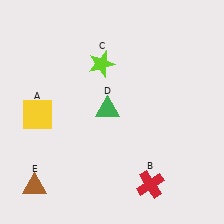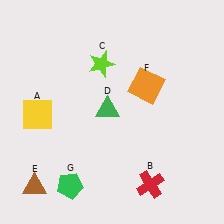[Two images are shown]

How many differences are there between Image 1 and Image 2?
There are 2 differences between the two images.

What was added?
An orange square (F), a green pentagon (G) were added in Image 2.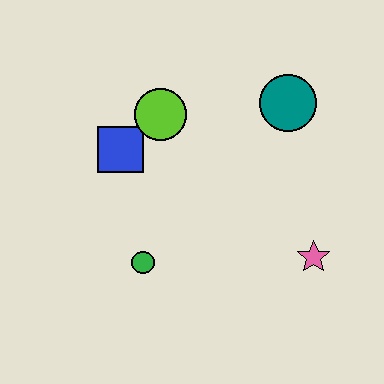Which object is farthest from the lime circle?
The pink star is farthest from the lime circle.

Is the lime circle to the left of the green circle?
No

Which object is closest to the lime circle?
The blue square is closest to the lime circle.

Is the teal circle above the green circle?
Yes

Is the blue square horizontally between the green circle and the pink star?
No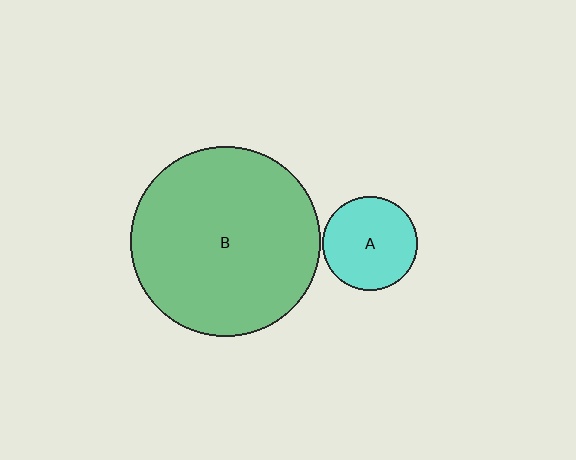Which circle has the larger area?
Circle B (green).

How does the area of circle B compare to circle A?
Approximately 4.1 times.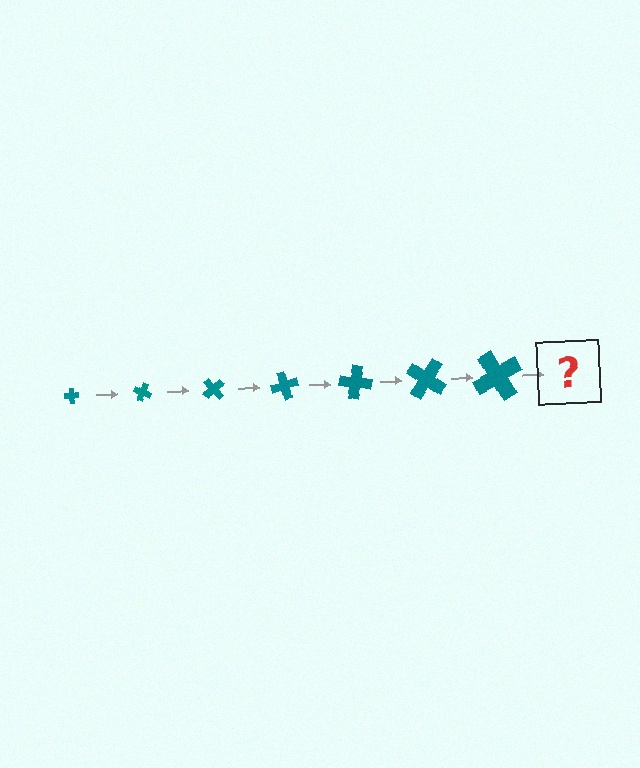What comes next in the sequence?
The next element should be a cross, larger than the previous one and rotated 175 degrees from the start.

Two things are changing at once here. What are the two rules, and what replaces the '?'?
The two rules are that the cross grows larger each step and it rotates 25 degrees each step. The '?' should be a cross, larger than the previous one and rotated 175 degrees from the start.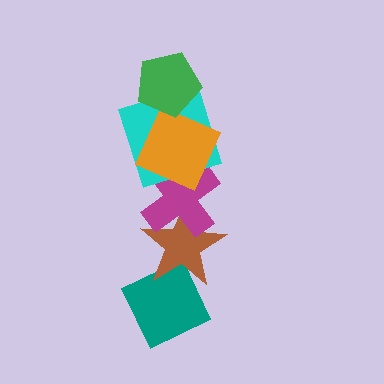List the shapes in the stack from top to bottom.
From top to bottom: the green pentagon, the orange square, the cyan square, the magenta cross, the brown star, the teal diamond.